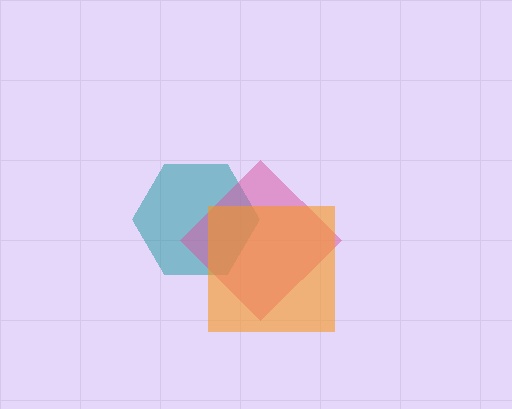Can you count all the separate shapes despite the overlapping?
Yes, there are 3 separate shapes.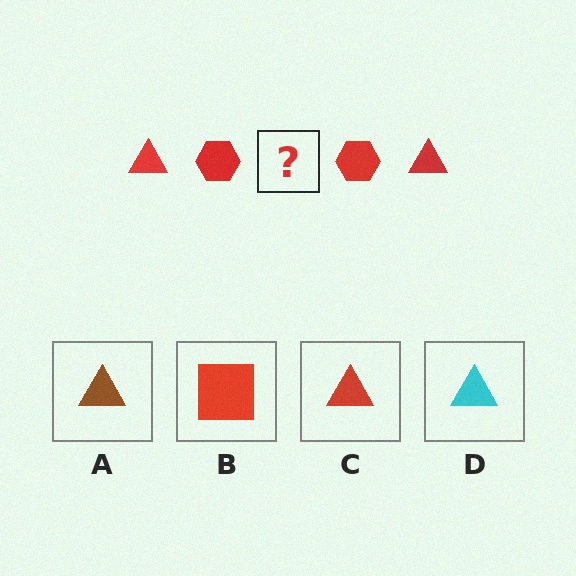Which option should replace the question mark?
Option C.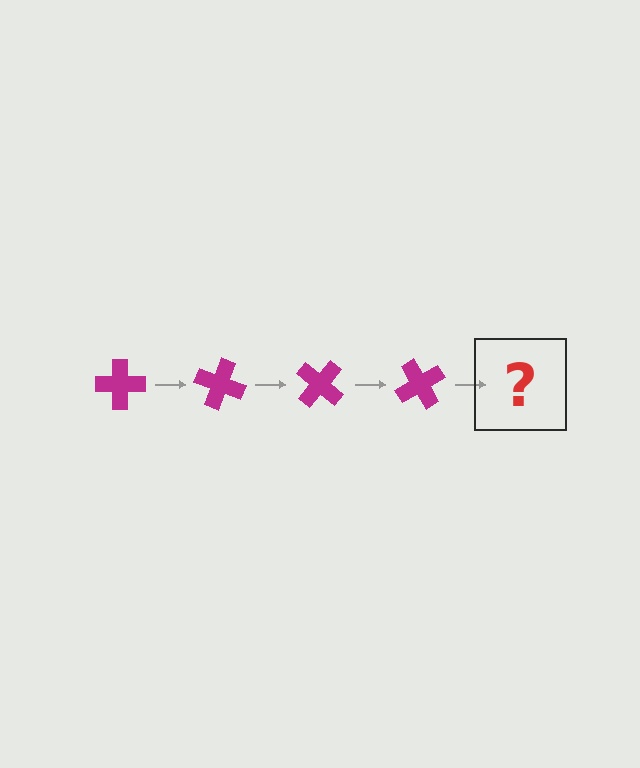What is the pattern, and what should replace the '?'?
The pattern is that the cross rotates 20 degrees each step. The '?' should be a magenta cross rotated 80 degrees.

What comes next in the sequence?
The next element should be a magenta cross rotated 80 degrees.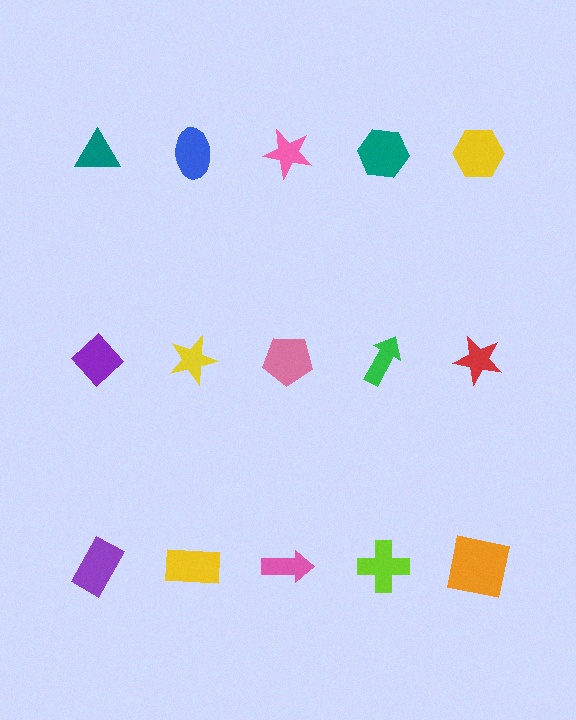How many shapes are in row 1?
5 shapes.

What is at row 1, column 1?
A teal triangle.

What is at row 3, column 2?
A yellow rectangle.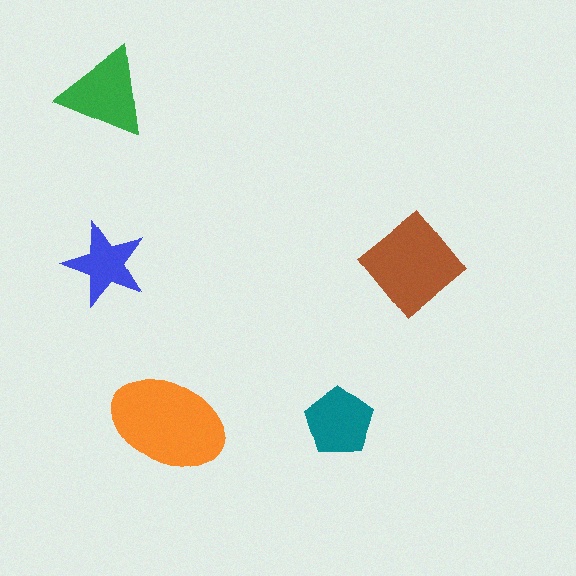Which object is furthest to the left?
The blue star is leftmost.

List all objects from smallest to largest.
The blue star, the teal pentagon, the green triangle, the brown diamond, the orange ellipse.